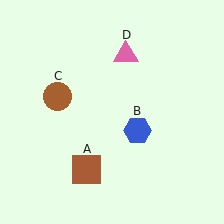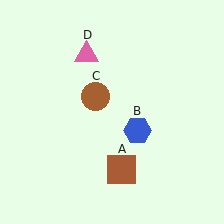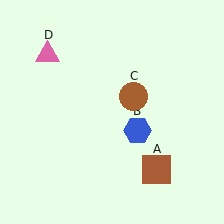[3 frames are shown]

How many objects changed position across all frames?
3 objects changed position: brown square (object A), brown circle (object C), pink triangle (object D).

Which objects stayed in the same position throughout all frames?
Blue hexagon (object B) remained stationary.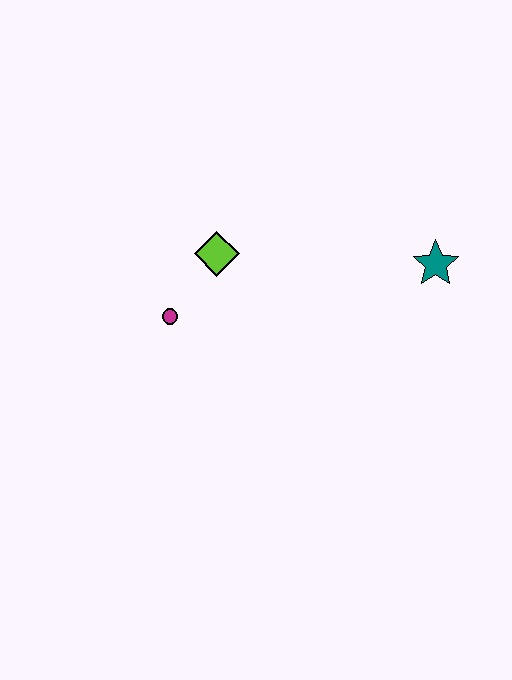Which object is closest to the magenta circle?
The lime diamond is closest to the magenta circle.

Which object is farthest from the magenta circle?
The teal star is farthest from the magenta circle.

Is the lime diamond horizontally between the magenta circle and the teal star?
Yes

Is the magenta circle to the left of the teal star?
Yes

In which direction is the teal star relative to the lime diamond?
The teal star is to the right of the lime diamond.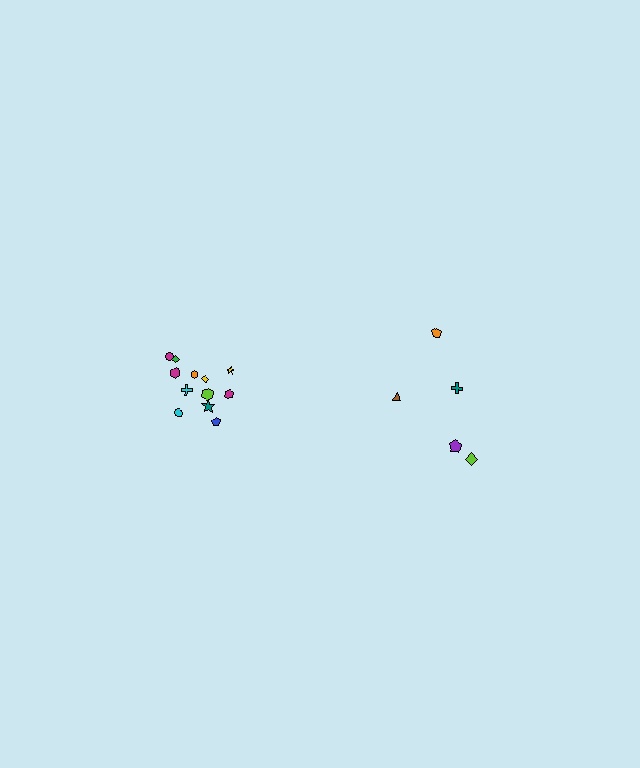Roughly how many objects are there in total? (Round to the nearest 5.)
Roughly 15 objects in total.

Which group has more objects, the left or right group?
The left group.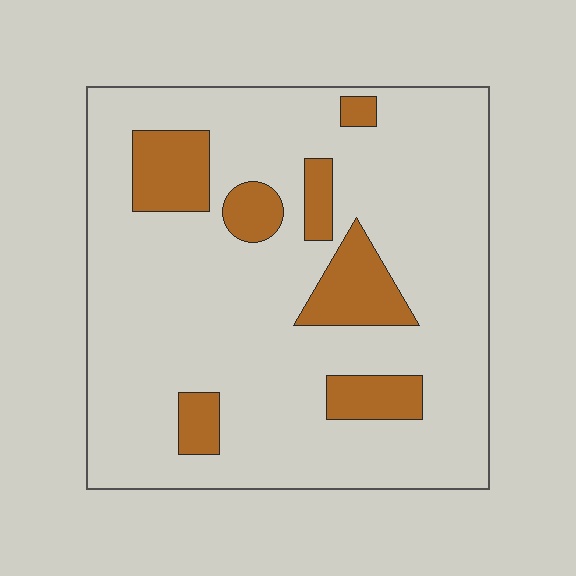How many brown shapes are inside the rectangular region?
7.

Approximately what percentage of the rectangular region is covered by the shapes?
Approximately 15%.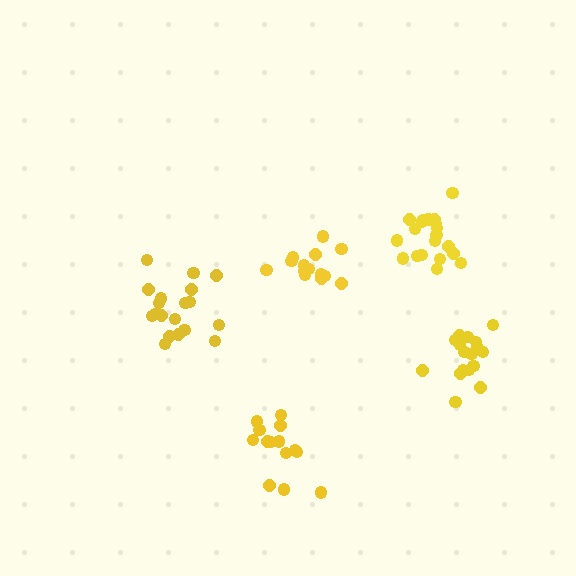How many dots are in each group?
Group 1: 19 dots, Group 2: 15 dots, Group 3: 20 dots, Group 4: 15 dots, Group 5: 17 dots (86 total).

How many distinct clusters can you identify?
There are 5 distinct clusters.